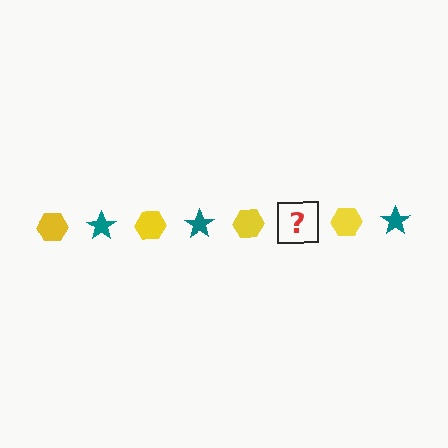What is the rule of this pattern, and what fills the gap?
The rule is that the pattern alternates between yellow hexagon and teal star. The gap should be filled with a teal star.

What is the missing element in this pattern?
The missing element is a teal star.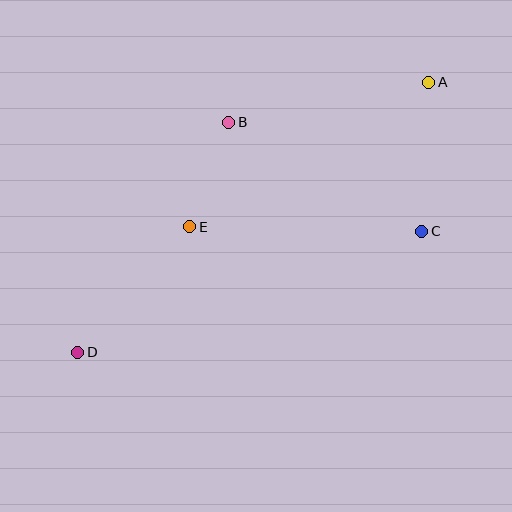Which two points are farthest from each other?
Points A and D are farthest from each other.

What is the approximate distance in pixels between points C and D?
The distance between C and D is approximately 365 pixels.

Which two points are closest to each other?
Points B and E are closest to each other.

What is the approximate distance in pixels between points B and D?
The distance between B and D is approximately 276 pixels.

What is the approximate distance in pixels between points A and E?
The distance between A and E is approximately 279 pixels.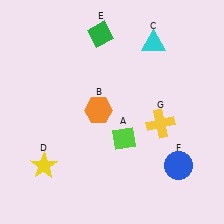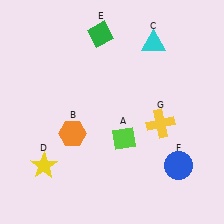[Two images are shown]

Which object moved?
The orange hexagon (B) moved left.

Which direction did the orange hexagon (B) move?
The orange hexagon (B) moved left.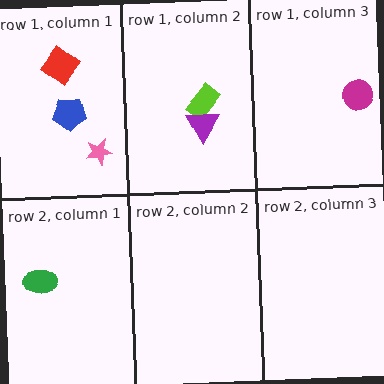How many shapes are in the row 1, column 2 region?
2.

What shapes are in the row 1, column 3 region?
The magenta circle.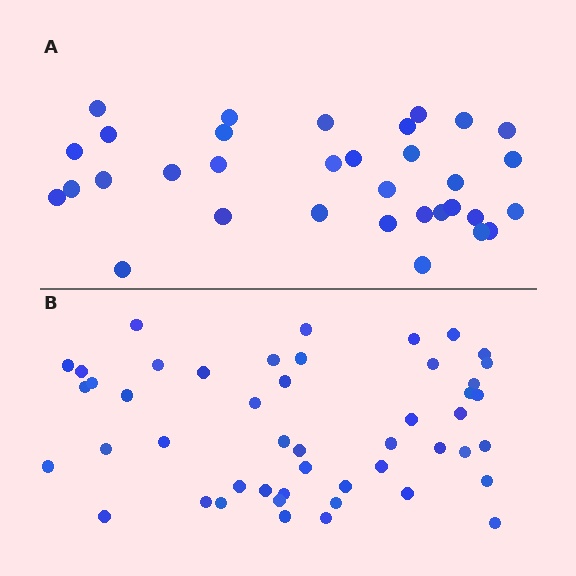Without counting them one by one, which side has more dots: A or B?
Region B (the bottom region) has more dots.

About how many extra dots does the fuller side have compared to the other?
Region B has approximately 15 more dots than region A.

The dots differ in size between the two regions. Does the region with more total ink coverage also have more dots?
No. Region A has more total ink coverage because its dots are larger, but region B actually contains more individual dots. Total area can be misleading — the number of items is what matters here.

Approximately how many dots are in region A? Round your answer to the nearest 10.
About 30 dots. (The exact count is 33, which rounds to 30.)